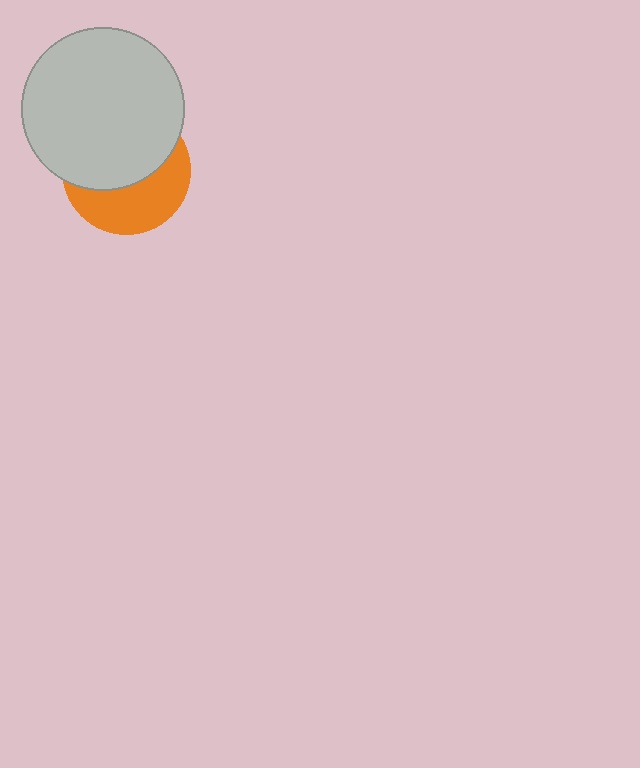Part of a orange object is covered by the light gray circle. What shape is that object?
It is a circle.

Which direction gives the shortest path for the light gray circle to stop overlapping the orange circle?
Moving up gives the shortest separation.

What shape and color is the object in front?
The object in front is a light gray circle.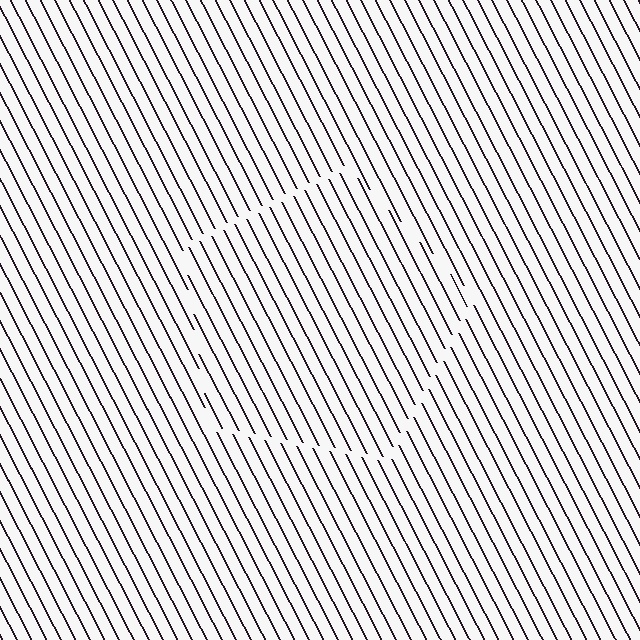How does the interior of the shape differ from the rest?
The interior of the shape contains the same grating, shifted by half a period — the contour is defined by the phase discontinuity where line-ends from the inner and outer gratings abut.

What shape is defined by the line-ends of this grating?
An illusory pentagon. The interior of the shape contains the same grating, shifted by half a period — the contour is defined by the phase discontinuity where line-ends from the inner and outer gratings abut.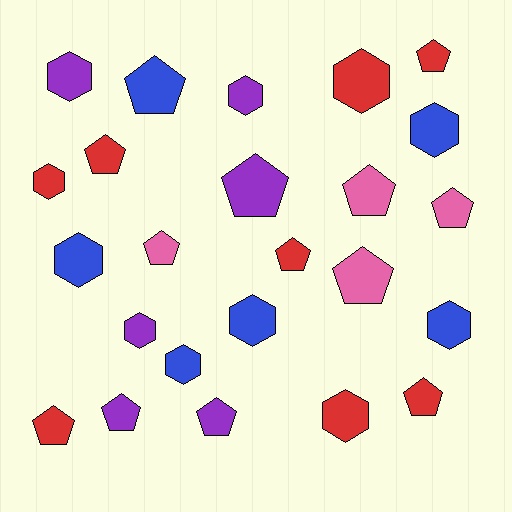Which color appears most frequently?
Red, with 8 objects.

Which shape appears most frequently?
Pentagon, with 13 objects.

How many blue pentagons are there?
There is 1 blue pentagon.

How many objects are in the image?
There are 24 objects.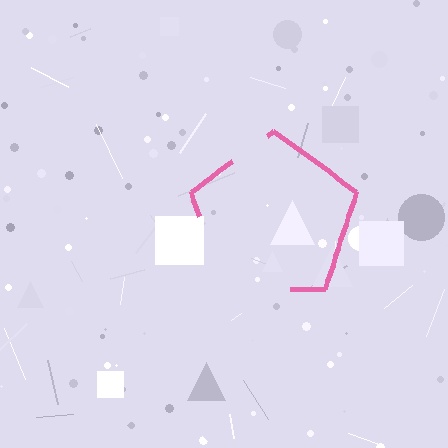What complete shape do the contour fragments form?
The contour fragments form a pentagon.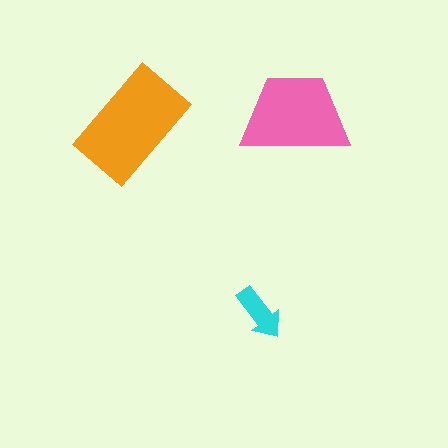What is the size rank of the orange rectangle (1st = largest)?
1st.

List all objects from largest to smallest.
The orange rectangle, the pink trapezoid, the cyan arrow.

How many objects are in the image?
There are 3 objects in the image.